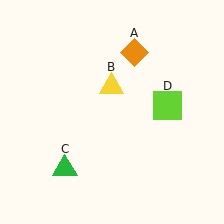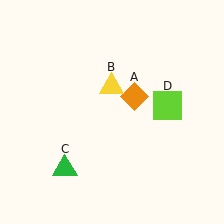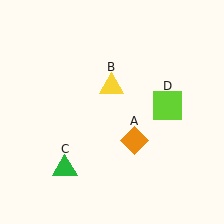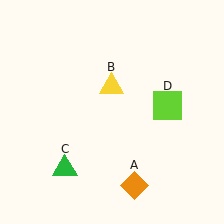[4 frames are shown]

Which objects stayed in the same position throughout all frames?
Yellow triangle (object B) and green triangle (object C) and lime square (object D) remained stationary.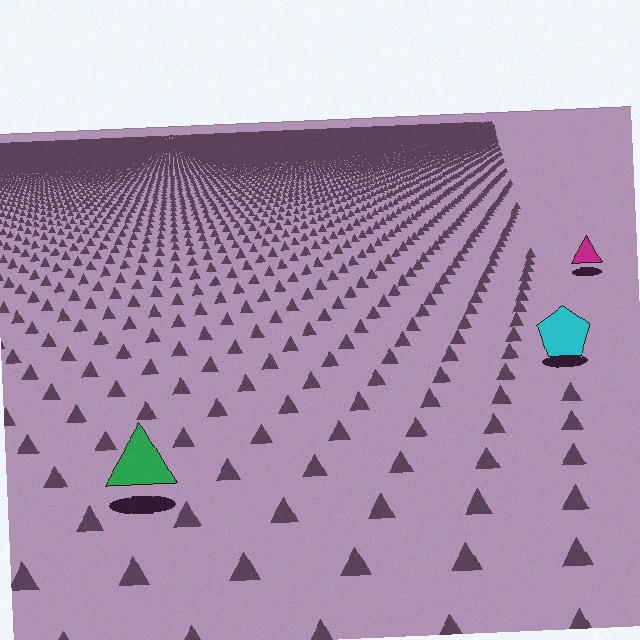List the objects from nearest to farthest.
From nearest to farthest: the green triangle, the cyan pentagon, the magenta triangle.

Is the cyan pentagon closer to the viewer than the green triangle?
No. The green triangle is closer — you can tell from the texture gradient: the ground texture is coarser near it.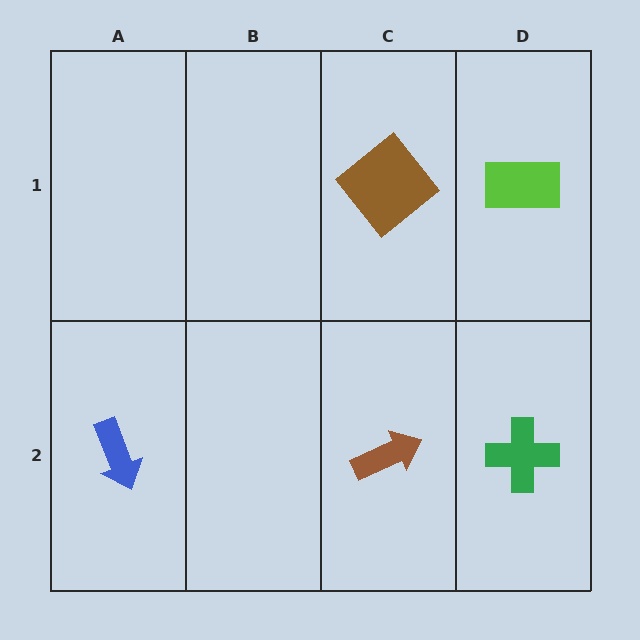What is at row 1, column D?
A lime rectangle.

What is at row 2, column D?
A green cross.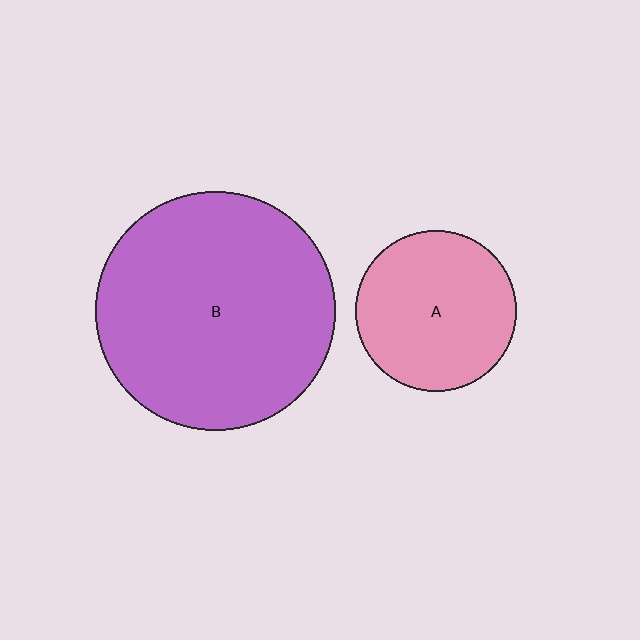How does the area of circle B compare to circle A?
Approximately 2.2 times.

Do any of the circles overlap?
No, none of the circles overlap.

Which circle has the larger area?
Circle B (purple).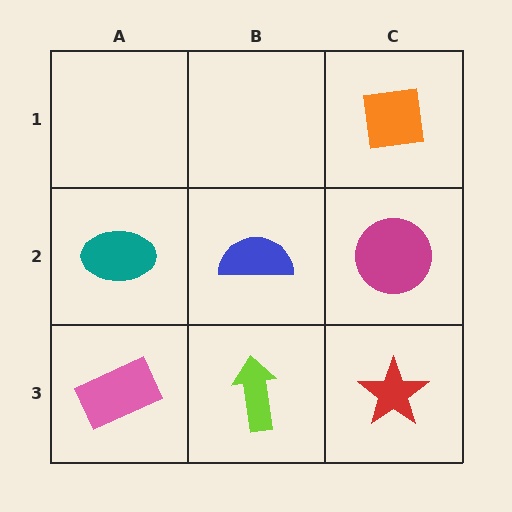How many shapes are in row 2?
3 shapes.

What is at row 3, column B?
A lime arrow.